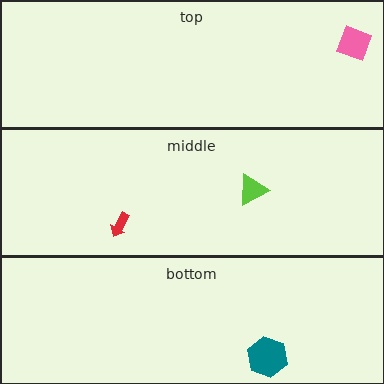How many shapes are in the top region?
1.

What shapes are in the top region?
The pink diamond.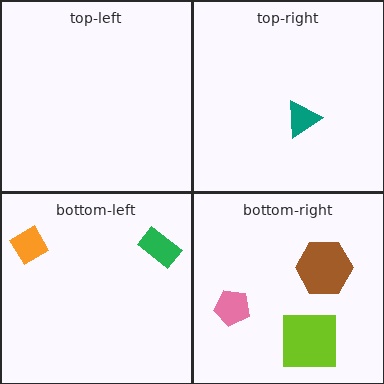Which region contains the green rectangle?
The bottom-left region.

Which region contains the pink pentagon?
The bottom-right region.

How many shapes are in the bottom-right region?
3.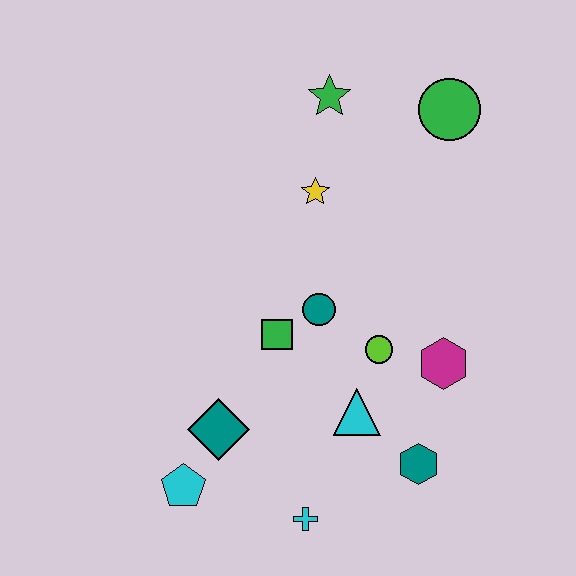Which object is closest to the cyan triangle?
The lime circle is closest to the cyan triangle.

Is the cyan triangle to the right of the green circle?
No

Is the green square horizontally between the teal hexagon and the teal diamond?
Yes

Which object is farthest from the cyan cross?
The green circle is farthest from the cyan cross.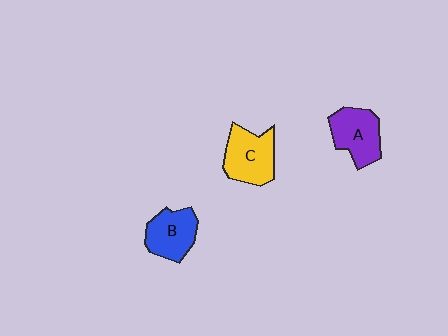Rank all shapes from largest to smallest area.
From largest to smallest: C (yellow), A (purple), B (blue).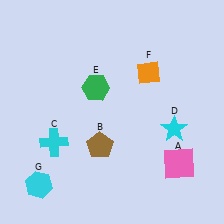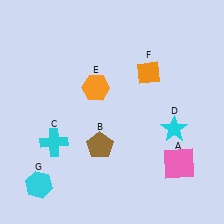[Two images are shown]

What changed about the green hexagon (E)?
In Image 1, E is green. In Image 2, it changed to orange.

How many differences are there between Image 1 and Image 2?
There is 1 difference between the two images.